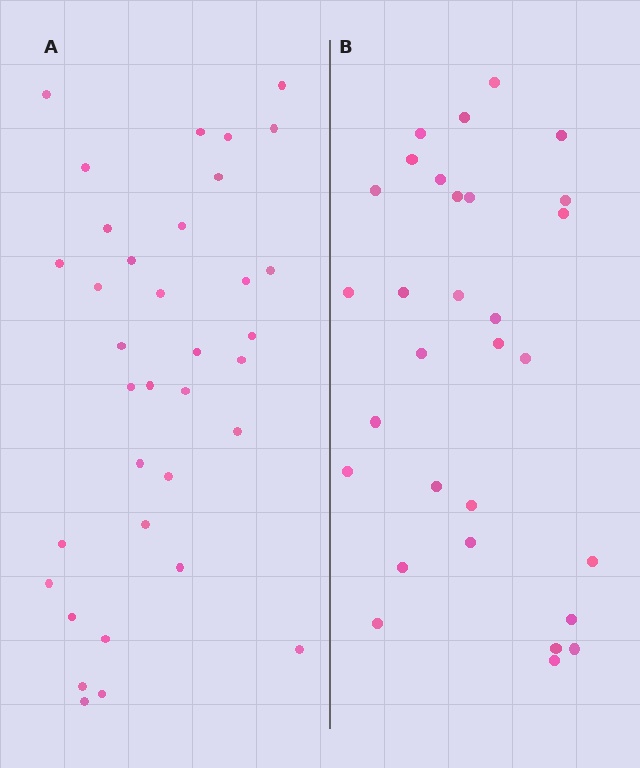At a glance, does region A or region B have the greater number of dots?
Region A (the left region) has more dots.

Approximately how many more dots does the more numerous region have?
Region A has about 5 more dots than region B.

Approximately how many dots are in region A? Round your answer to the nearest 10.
About 40 dots. (The exact count is 35, which rounds to 40.)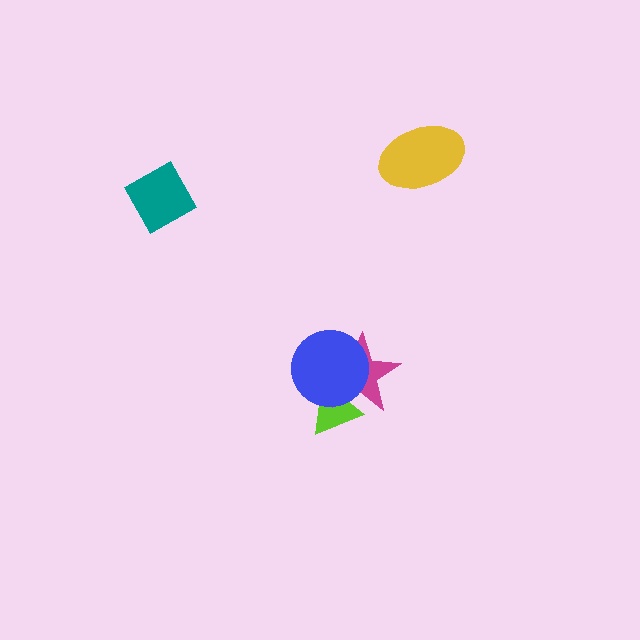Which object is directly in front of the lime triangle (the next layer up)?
The magenta star is directly in front of the lime triangle.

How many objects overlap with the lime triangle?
2 objects overlap with the lime triangle.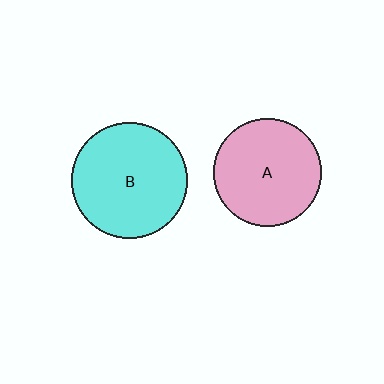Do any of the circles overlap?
No, none of the circles overlap.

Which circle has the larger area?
Circle B (cyan).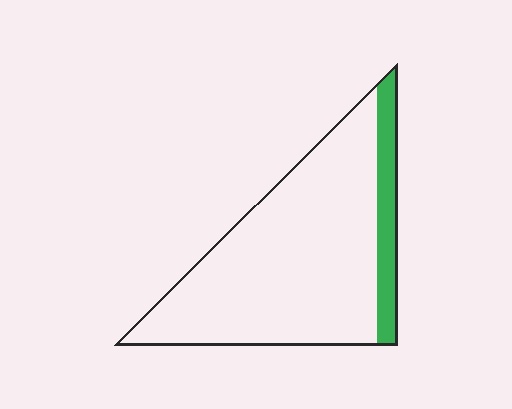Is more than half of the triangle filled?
No.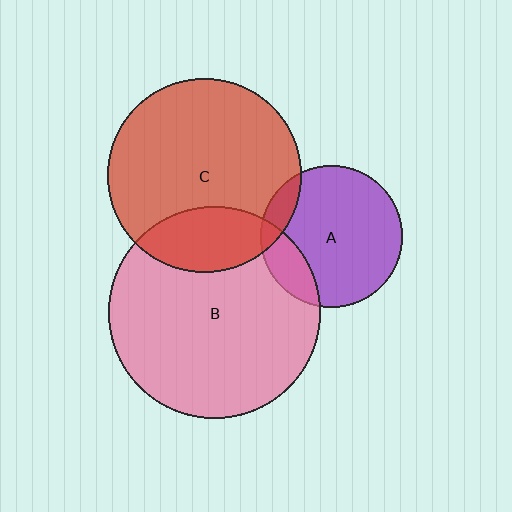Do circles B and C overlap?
Yes.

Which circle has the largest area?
Circle B (pink).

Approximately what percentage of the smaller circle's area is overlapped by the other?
Approximately 25%.